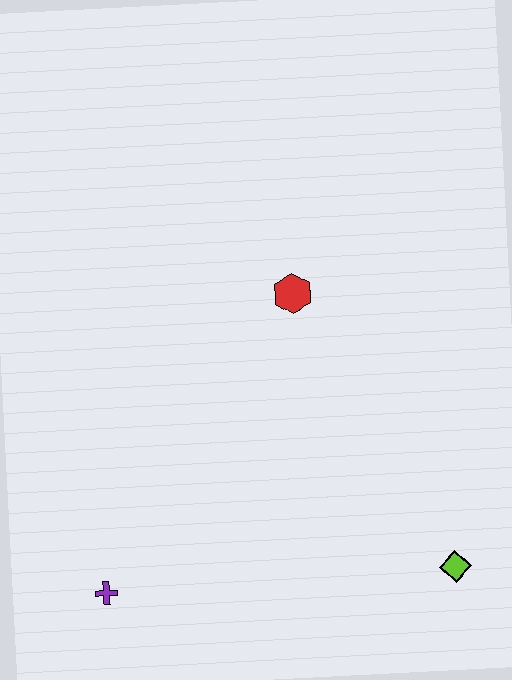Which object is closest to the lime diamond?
The red hexagon is closest to the lime diamond.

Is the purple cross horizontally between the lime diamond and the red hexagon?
No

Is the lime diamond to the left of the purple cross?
No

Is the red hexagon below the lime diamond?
No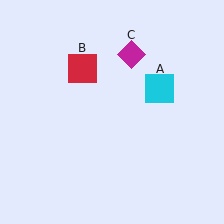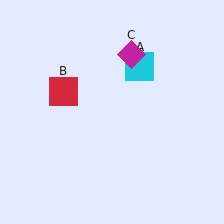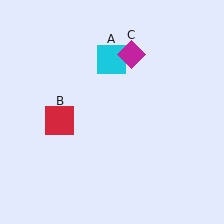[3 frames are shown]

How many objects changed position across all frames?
2 objects changed position: cyan square (object A), red square (object B).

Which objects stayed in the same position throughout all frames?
Magenta diamond (object C) remained stationary.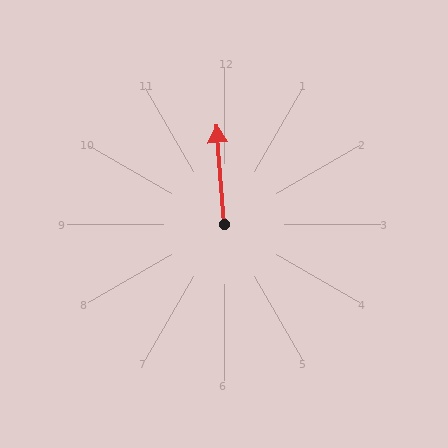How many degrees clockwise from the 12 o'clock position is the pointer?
Approximately 356 degrees.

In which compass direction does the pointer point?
North.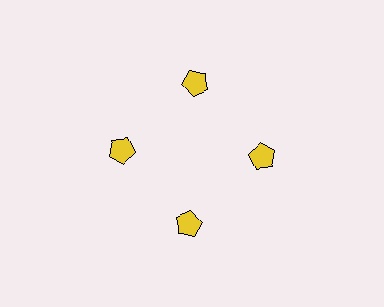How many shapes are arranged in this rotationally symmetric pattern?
There are 4 shapes, arranged in 4 groups of 1.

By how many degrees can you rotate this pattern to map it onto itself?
The pattern maps onto itself every 90 degrees of rotation.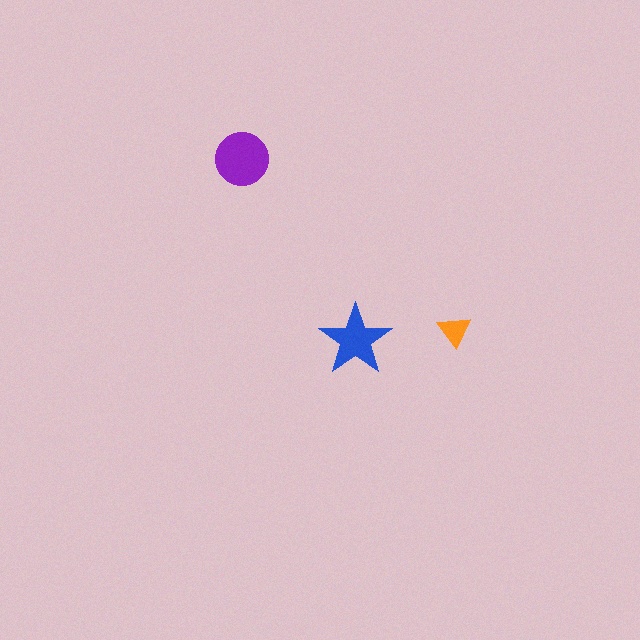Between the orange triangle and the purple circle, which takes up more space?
The purple circle.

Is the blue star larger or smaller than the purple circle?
Smaller.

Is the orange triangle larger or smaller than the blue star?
Smaller.